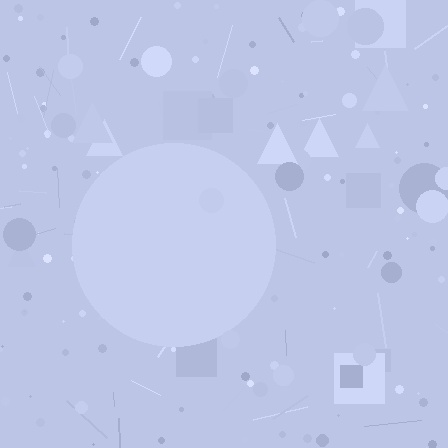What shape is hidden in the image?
A circle is hidden in the image.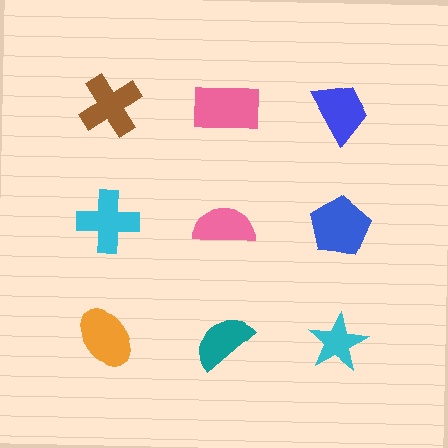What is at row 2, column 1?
A cyan cross.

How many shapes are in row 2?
3 shapes.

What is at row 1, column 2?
A pink rectangle.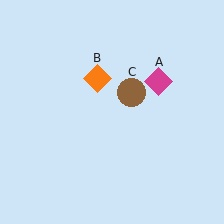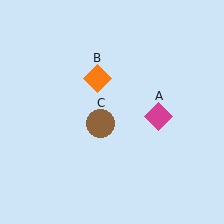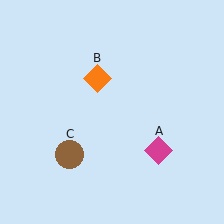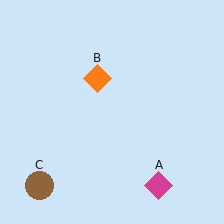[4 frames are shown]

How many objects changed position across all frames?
2 objects changed position: magenta diamond (object A), brown circle (object C).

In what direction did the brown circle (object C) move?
The brown circle (object C) moved down and to the left.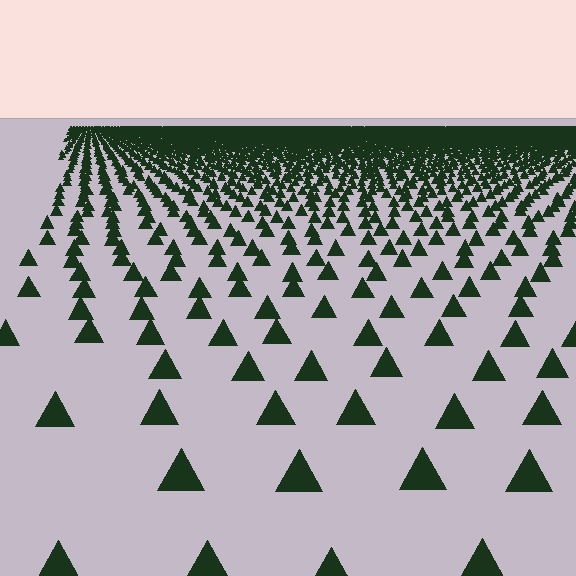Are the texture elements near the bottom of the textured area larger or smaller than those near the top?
Larger. Near the bottom, elements are closer to the viewer and appear at a bigger on-screen size.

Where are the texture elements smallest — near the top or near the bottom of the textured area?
Near the top.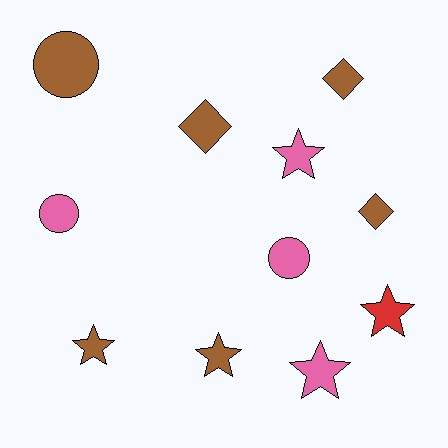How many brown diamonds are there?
There are 3 brown diamonds.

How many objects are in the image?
There are 11 objects.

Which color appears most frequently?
Brown, with 6 objects.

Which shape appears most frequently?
Star, with 5 objects.